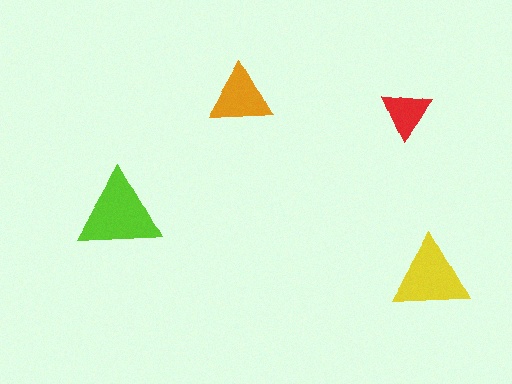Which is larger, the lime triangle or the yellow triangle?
The lime one.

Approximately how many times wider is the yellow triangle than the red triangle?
About 1.5 times wider.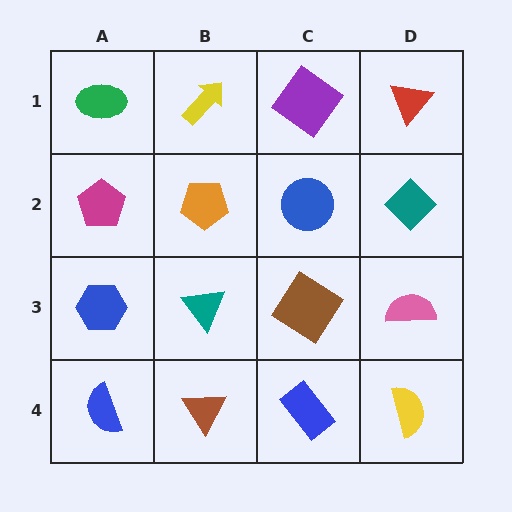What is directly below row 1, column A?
A magenta pentagon.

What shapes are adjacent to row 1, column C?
A blue circle (row 2, column C), a yellow arrow (row 1, column B), a red triangle (row 1, column D).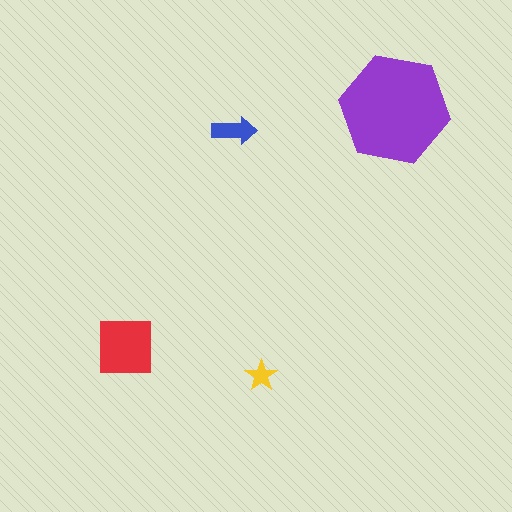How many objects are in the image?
There are 4 objects in the image.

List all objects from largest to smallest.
The purple hexagon, the red square, the blue arrow, the yellow star.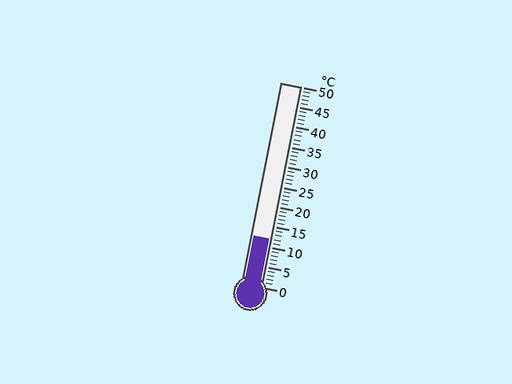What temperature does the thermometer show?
The thermometer shows approximately 12°C.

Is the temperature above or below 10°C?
The temperature is above 10°C.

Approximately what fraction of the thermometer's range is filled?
The thermometer is filled to approximately 25% of its range.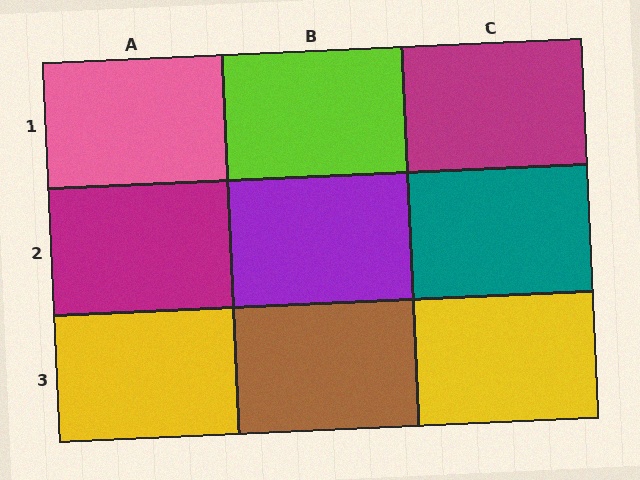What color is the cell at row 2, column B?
Purple.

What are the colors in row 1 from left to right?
Pink, lime, magenta.